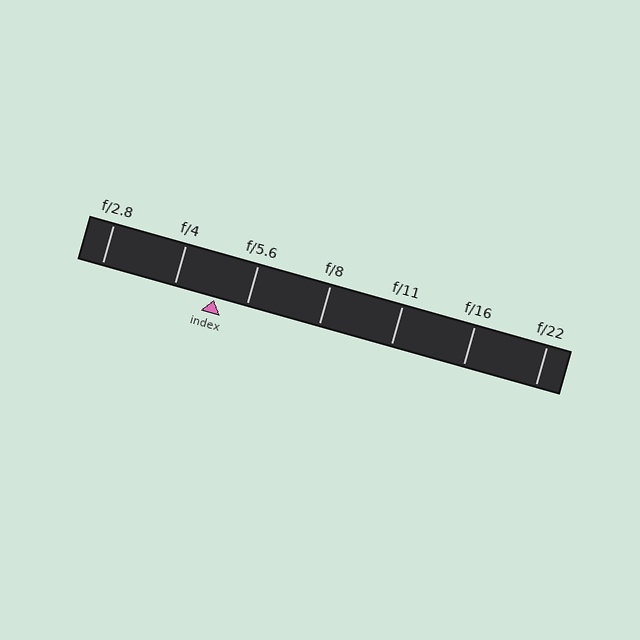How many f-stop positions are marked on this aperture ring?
There are 7 f-stop positions marked.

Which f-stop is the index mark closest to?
The index mark is closest to f/5.6.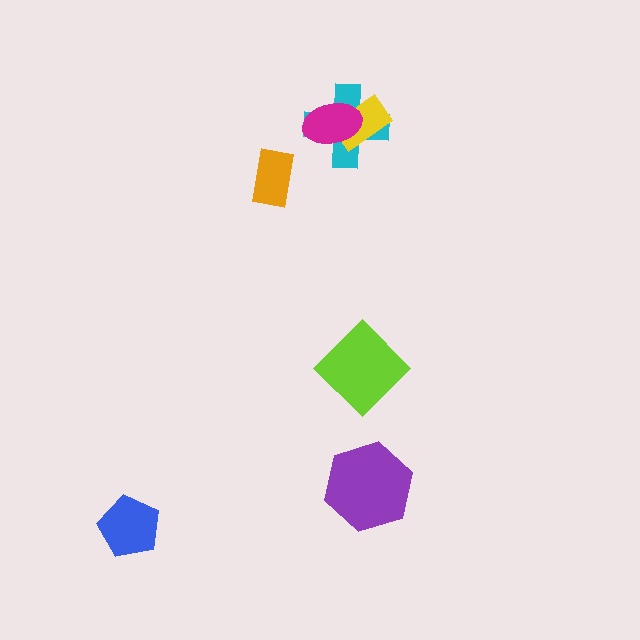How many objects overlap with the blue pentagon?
0 objects overlap with the blue pentagon.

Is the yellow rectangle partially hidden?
Yes, it is partially covered by another shape.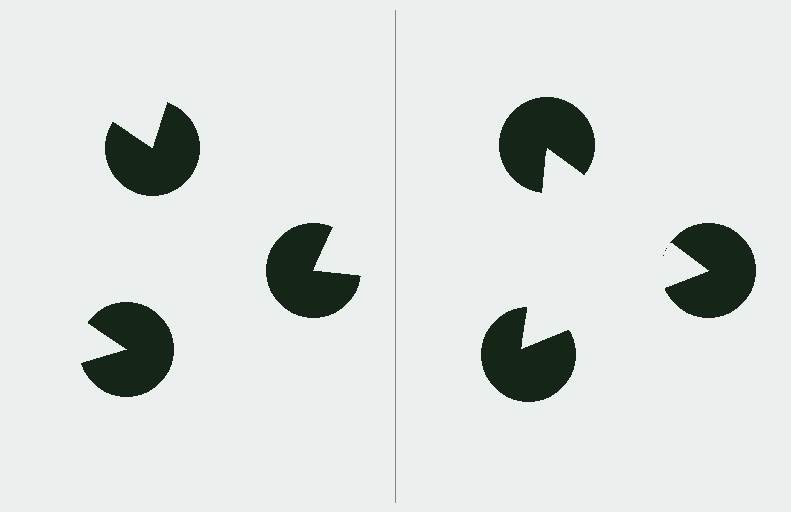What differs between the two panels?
The pac-man discs are positioned identically on both sides; only the wedge orientations differ. On the right they align to a triangle; on the left they are misaligned.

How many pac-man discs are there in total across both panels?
6 — 3 on each side.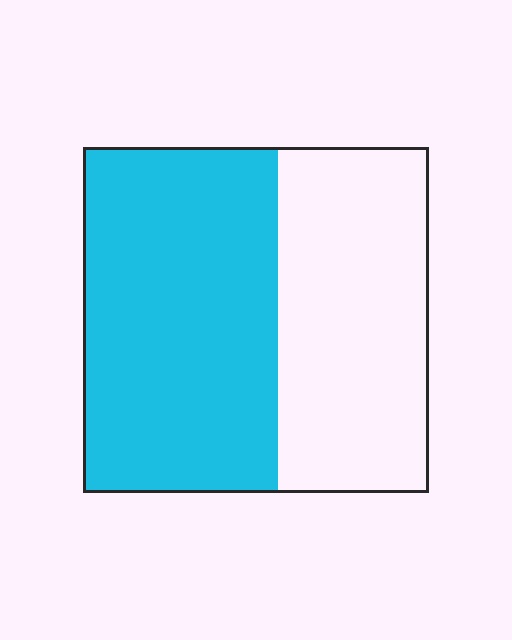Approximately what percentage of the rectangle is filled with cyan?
Approximately 55%.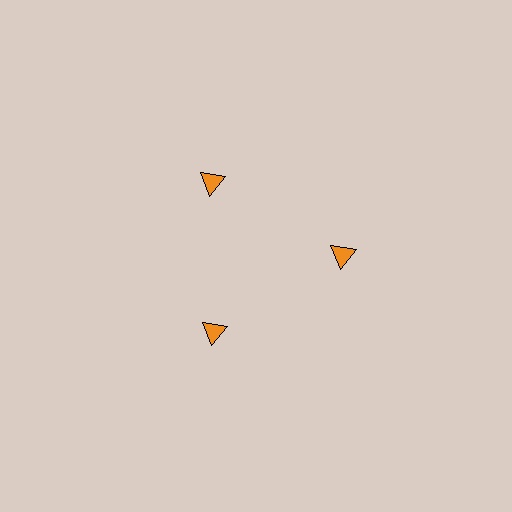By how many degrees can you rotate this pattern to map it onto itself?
The pattern maps onto itself every 120 degrees of rotation.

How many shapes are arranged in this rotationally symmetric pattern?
There are 3 shapes, arranged in 3 groups of 1.